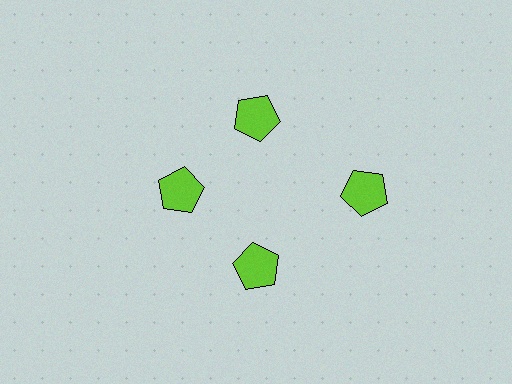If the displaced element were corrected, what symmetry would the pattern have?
It would have 4-fold rotational symmetry — the pattern would map onto itself every 90 degrees.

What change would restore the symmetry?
The symmetry would be restored by moving it inward, back onto the ring so that all 4 pentagons sit at equal angles and equal distance from the center.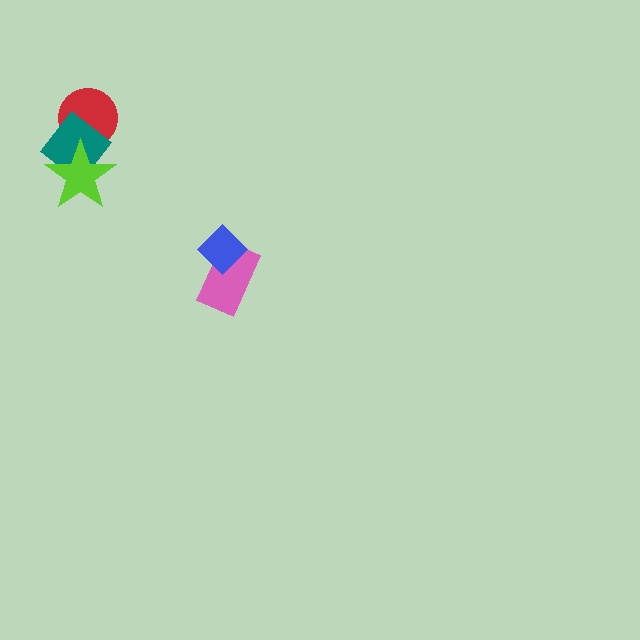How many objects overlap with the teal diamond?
2 objects overlap with the teal diamond.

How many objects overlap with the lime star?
2 objects overlap with the lime star.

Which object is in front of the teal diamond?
The lime star is in front of the teal diamond.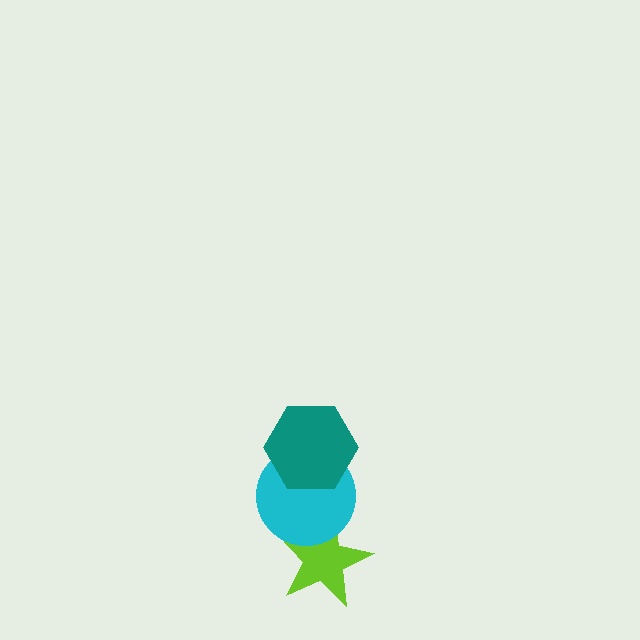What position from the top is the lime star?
The lime star is 3rd from the top.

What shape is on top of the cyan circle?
The teal hexagon is on top of the cyan circle.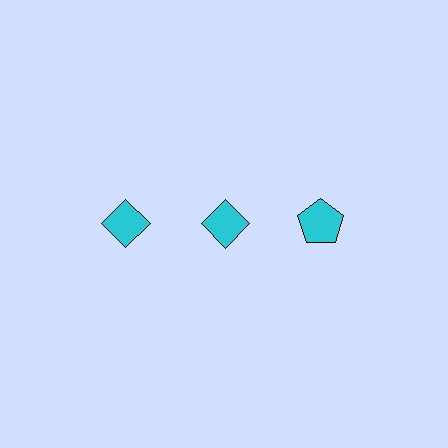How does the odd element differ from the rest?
It has a different shape: pentagon instead of diamond.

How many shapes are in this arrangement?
There are 3 shapes arranged in a grid pattern.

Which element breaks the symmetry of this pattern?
The cyan pentagon in the top row, center column breaks the symmetry. All other shapes are cyan diamonds.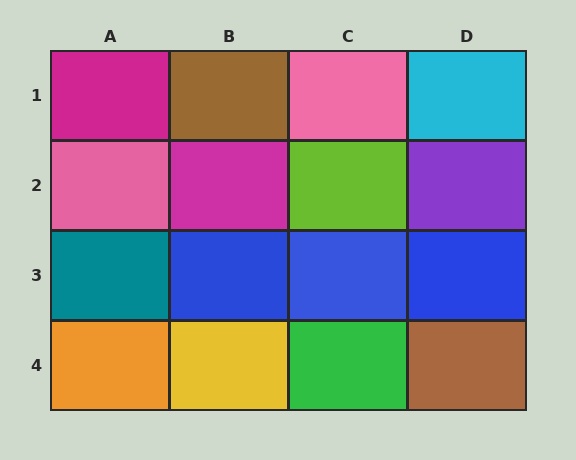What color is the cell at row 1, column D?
Cyan.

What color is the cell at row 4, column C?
Green.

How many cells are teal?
1 cell is teal.